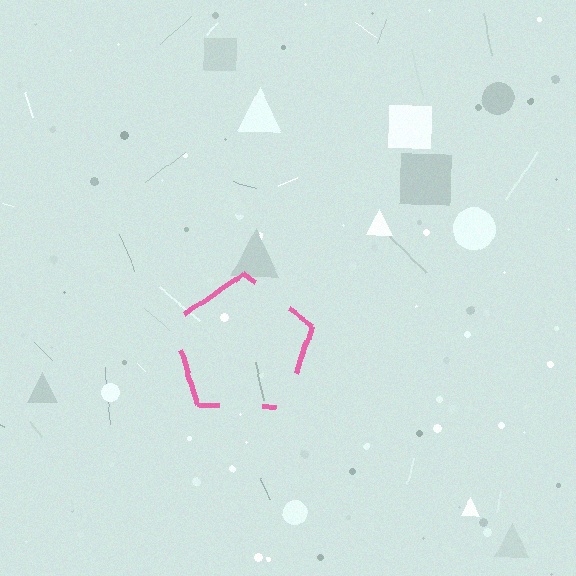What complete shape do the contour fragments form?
The contour fragments form a pentagon.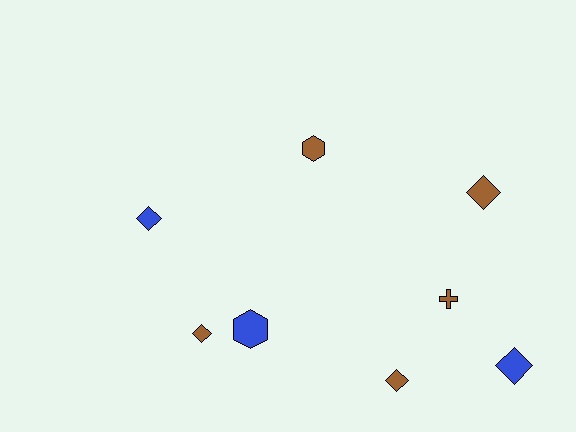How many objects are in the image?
There are 8 objects.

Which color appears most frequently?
Brown, with 5 objects.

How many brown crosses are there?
There is 1 brown cross.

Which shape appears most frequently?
Diamond, with 5 objects.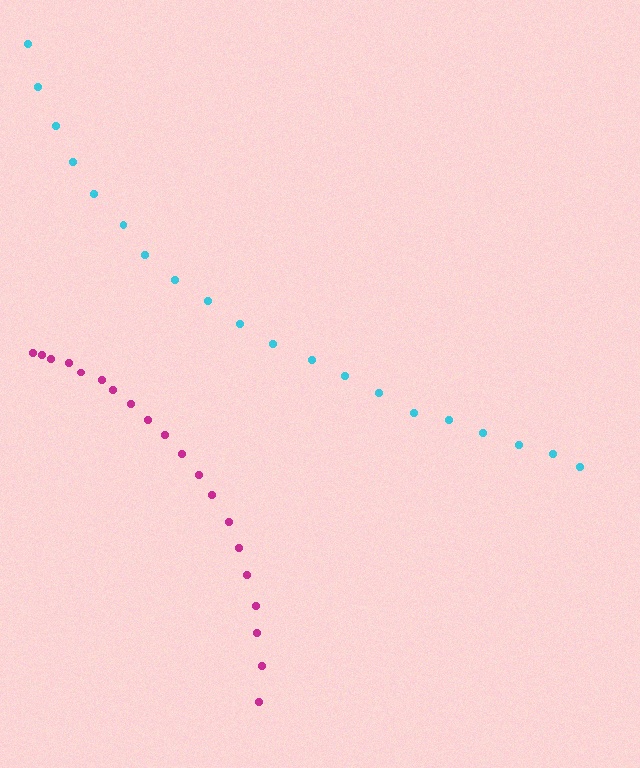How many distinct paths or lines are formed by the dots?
There are 2 distinct paths.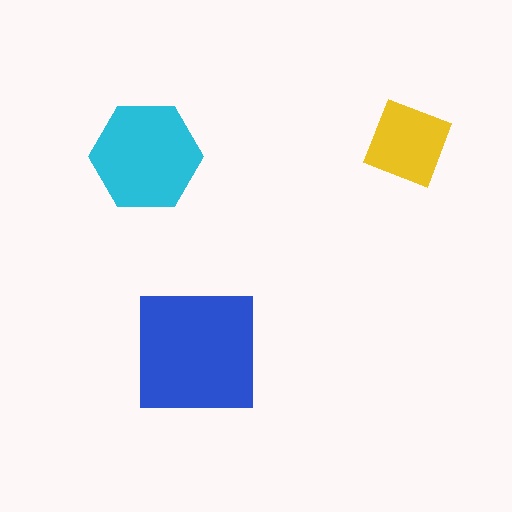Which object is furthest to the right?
The yellow diamond is rightmost.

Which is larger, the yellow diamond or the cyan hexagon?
The cyan hexagon.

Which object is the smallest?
The yellow diamond.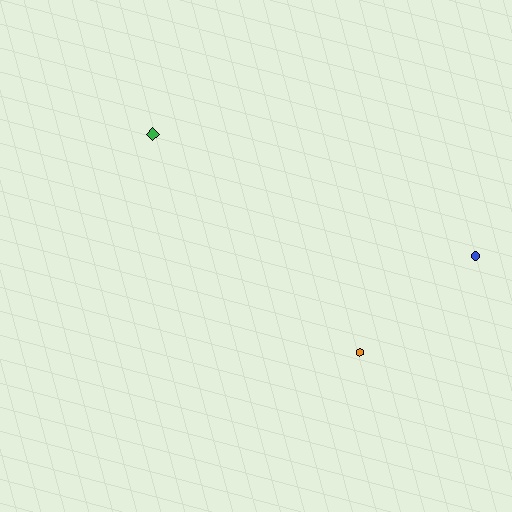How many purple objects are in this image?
There are no purple objects.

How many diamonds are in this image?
There is 1 diamond.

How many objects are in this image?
There are 3 objects.